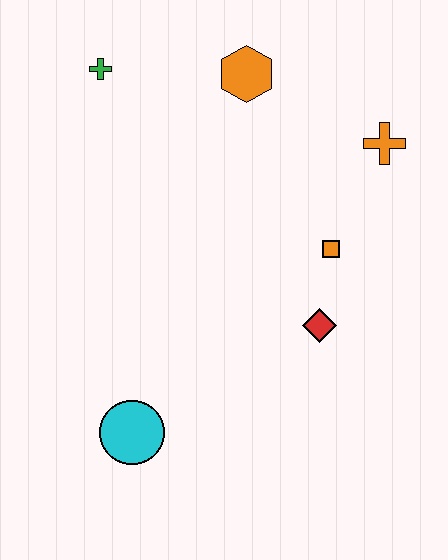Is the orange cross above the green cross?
No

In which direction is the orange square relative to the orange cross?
The orange square is below the orange cross.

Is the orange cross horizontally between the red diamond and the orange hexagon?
No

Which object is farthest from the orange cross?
The cyan circle is farthest from the orange cross.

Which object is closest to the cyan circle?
The red diamond is closest to the cyan circle.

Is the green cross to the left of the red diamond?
Yes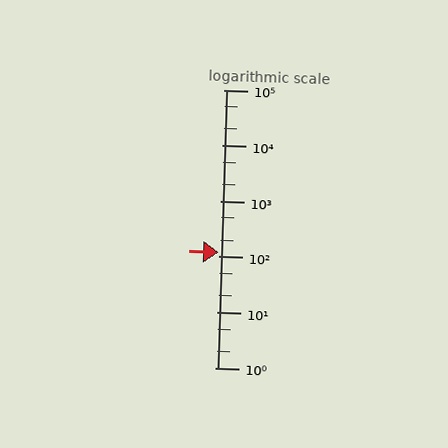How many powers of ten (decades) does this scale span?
The scale spans 5 decades, from 1 to 100000.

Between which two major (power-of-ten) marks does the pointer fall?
The pointer is between 100 and 1000.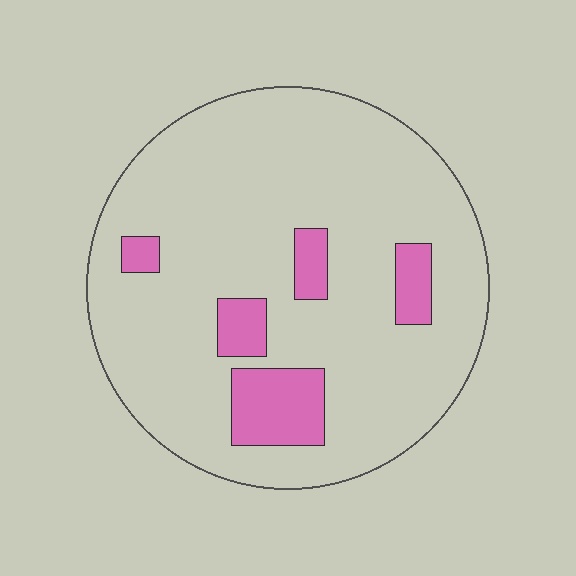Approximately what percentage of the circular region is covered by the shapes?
Approximately 15%.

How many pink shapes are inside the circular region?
5.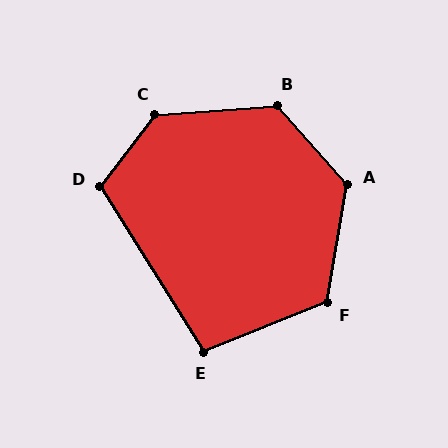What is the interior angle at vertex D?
Approximately 111 degrees (obtuse).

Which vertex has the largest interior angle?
C, at approximately 131 degrees.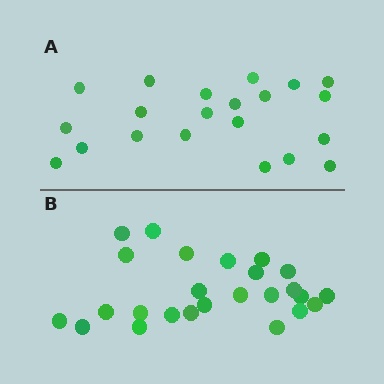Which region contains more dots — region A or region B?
Region B (the bottom region) has more dots.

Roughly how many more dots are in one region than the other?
Region B has about 4 more dots than region A.